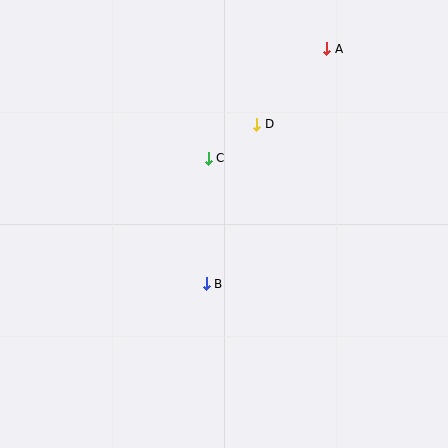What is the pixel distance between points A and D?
The distance between A and D is 103 pixels.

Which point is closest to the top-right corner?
Point A is closest to the top-right corner.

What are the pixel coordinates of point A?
Point A is at (326, 49).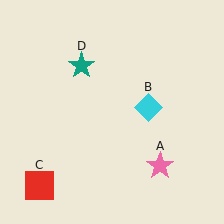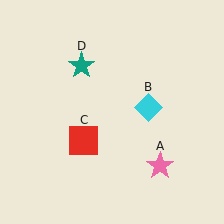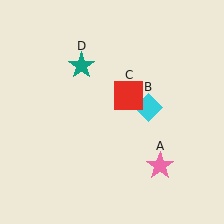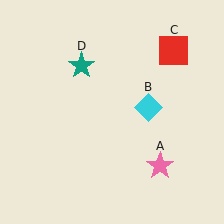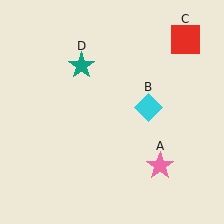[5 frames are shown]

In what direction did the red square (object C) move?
The red square (object C) moved up and to the right.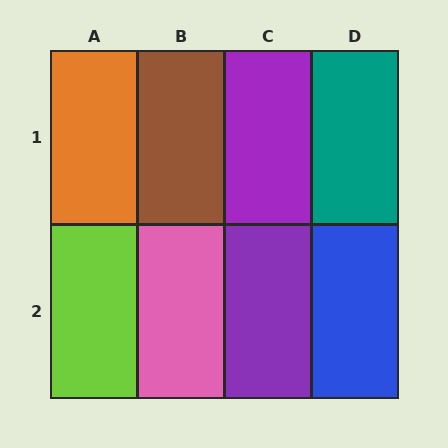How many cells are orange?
1 cell is orange.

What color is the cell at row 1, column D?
Teal.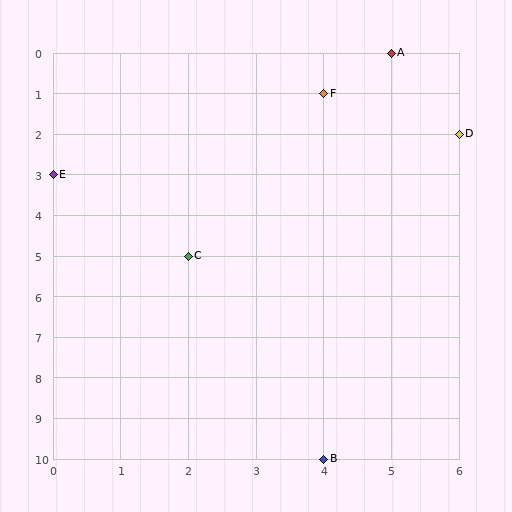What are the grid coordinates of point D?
Point D is at grid coordinates (6, 2).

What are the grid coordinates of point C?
Point C is at grid coordinates (2, 5).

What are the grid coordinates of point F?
Point F is at grid coordinates (4, 1).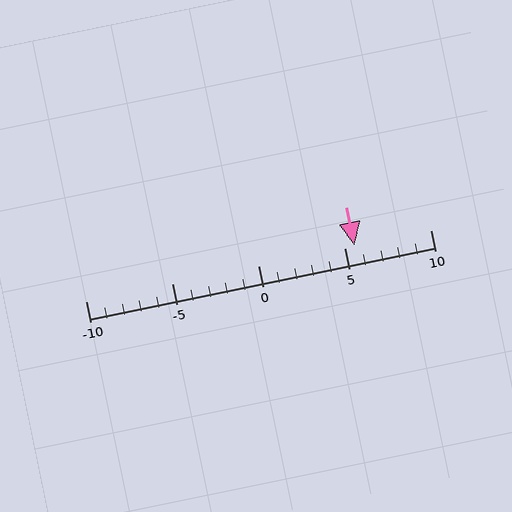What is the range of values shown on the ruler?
The ruler shows values from -10 to 10.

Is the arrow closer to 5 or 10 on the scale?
The arrow is closer to 5.